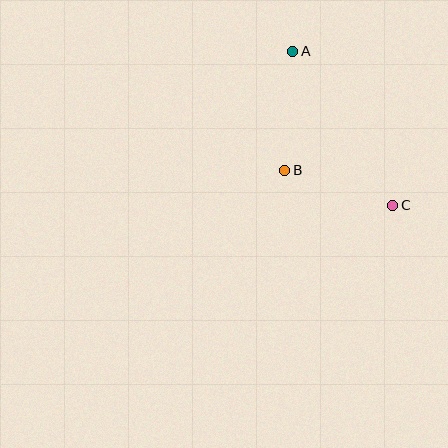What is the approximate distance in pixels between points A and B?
The distance between A and B is approximately 119 pixels.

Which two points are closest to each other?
Points B and C are closest to each other.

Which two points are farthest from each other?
Points A and C are farthest from each other.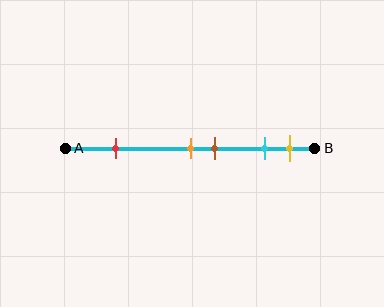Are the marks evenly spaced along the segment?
No, the marks are not evenly spaced.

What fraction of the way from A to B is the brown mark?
The brown mark is approximately 60% (0.6) of the way from A to B.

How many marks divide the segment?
There are 5 marks dividing the segment.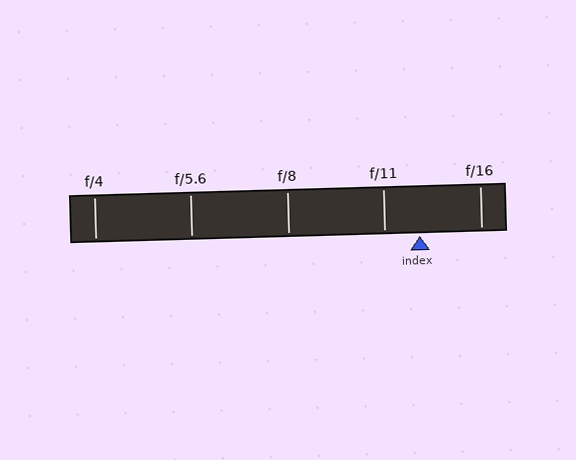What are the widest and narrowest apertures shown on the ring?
The widest aperture shown is f/4 and the narrowest is f/16.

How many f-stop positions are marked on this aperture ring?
There are 5 f-stop positions marked.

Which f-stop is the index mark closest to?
The index mark is closest to f/11.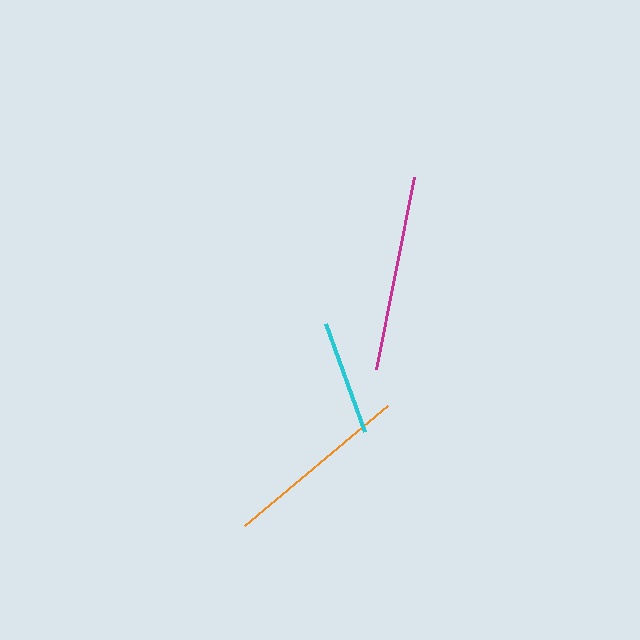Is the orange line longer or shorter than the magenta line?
The magenta line is longer than the orange line.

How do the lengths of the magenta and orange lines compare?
The magenta and orange lines are approximately the same length.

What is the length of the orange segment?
The orange segment is approximately 187 pixels long.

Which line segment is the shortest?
The cyan line is the shortest at approximately 115 pixels.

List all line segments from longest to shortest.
From longest to shortest: magenta, orange, cyan.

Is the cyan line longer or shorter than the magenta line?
The magenta line is longer than the cyan line.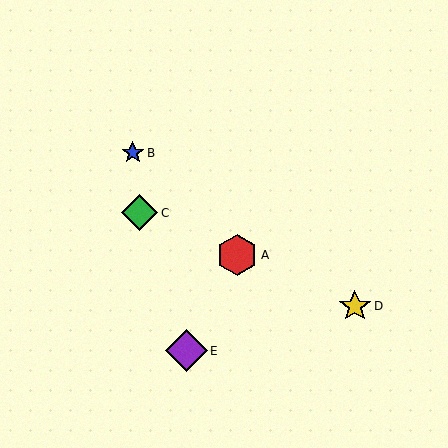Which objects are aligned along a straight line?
Objects A, C, D are aligned along a straight line.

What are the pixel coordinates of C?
Object C is at (140, 213).